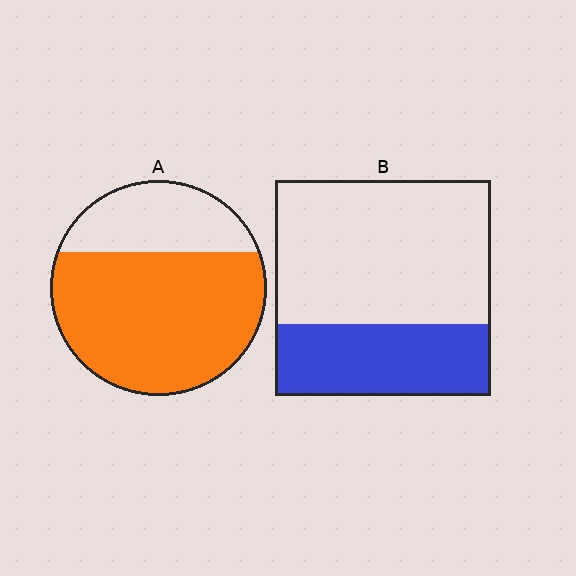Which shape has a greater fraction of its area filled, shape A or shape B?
Shape A.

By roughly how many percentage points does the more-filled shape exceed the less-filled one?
By roughly 40 percentage points (A over B).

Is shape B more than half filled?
No.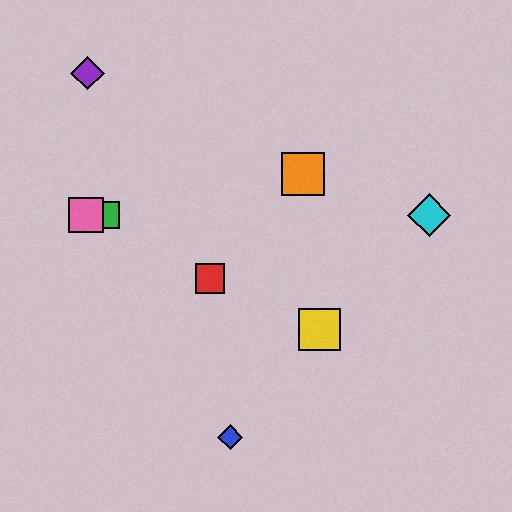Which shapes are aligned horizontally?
The green square, the cyan diamond, the pink square are aligned horizontally.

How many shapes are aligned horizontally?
3 shapes (the green square, the cyan diamond, the pink square) are aligned horizontally.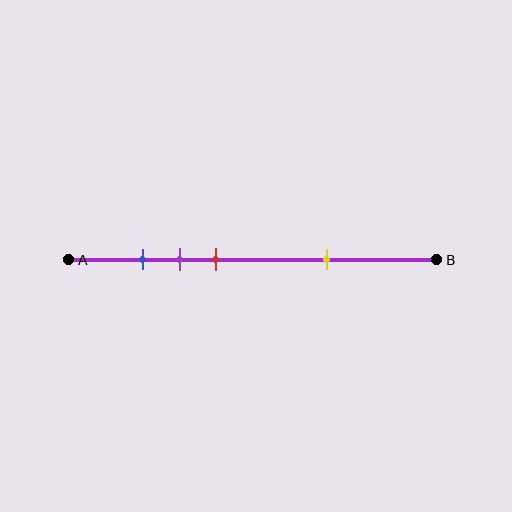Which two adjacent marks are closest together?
The blue and purple marks are the closest adjacent pair.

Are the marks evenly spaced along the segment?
No, the marks are not evenly spaced.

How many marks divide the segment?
There are 4 marks dividing the segment.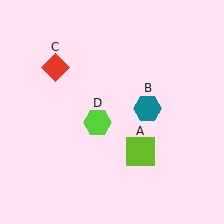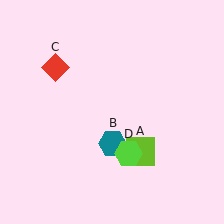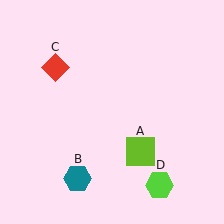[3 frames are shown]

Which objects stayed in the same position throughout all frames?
Lime square (object A) and red diamond (object C) remained stationary.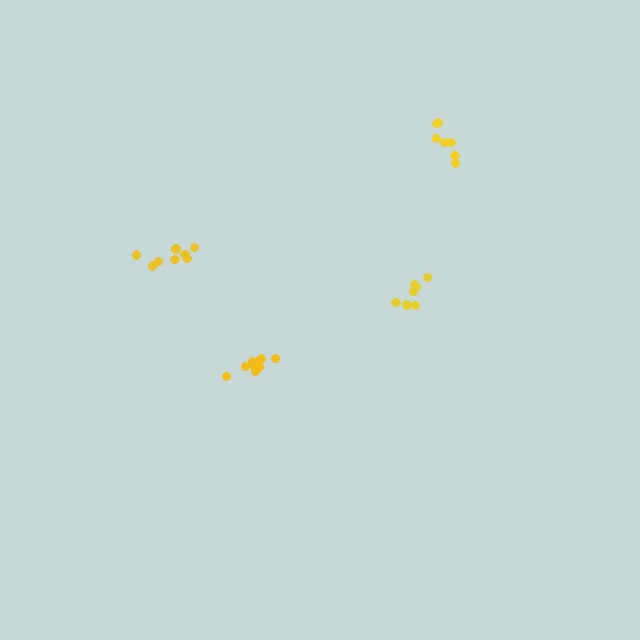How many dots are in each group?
Group 1: 9 dots, Group 2: 7 dots, Group 3: 8 dots, Group 4: 7 dots (31 total).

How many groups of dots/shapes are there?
There are 4 groups.